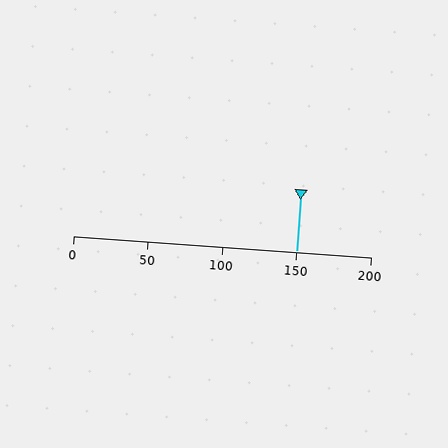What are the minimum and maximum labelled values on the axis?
The axis runs from 0 to 200.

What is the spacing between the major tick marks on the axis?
The major ticks are spaced 50 apart.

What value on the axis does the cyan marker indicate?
The marker indicates approximately 150.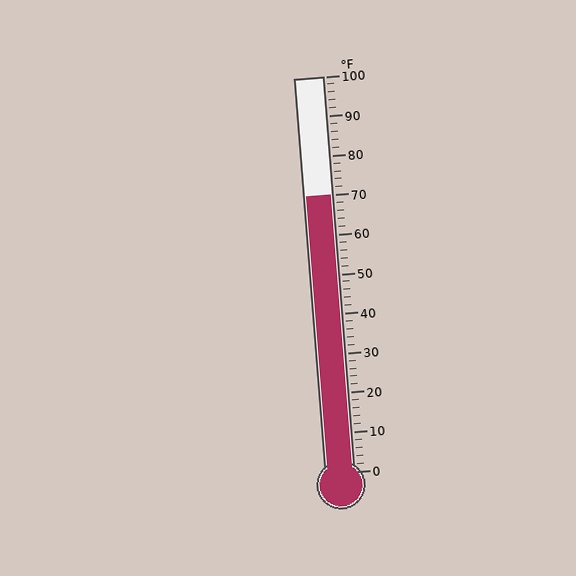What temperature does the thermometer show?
The thermometer shows approximately 70°F.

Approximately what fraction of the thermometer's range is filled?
The thermometer is filled to approximately 70% of its range.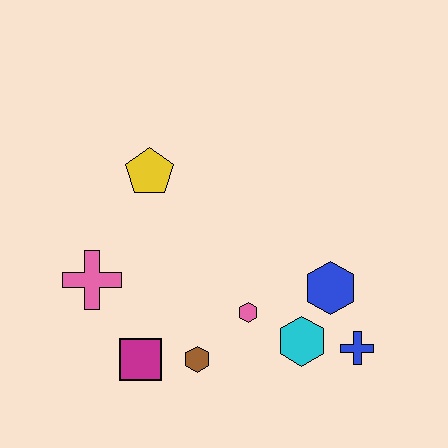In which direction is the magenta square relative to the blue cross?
The magenta square is to the left of the blue cross.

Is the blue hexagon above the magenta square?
Yes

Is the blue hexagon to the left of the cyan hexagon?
No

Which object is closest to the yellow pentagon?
The pink cross is closest to the yellow pentagon.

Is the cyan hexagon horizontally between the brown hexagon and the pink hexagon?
No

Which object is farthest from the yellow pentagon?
The blue cross is farthest from the yellow pentagon.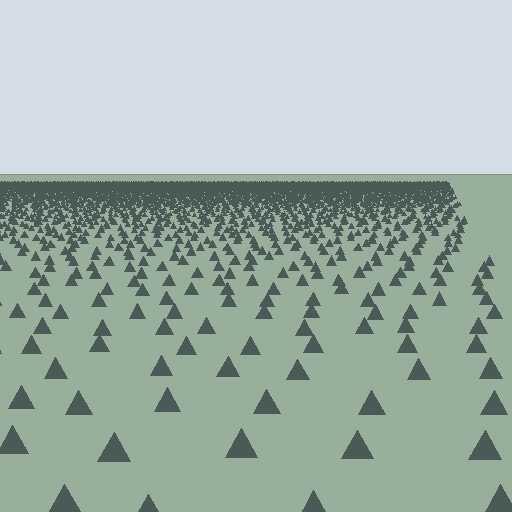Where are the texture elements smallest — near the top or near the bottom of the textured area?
Near the top.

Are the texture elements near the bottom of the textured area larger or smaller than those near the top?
Larger. Near the bottom, elements are closer to the viewer and appear at a bigger on-screen size.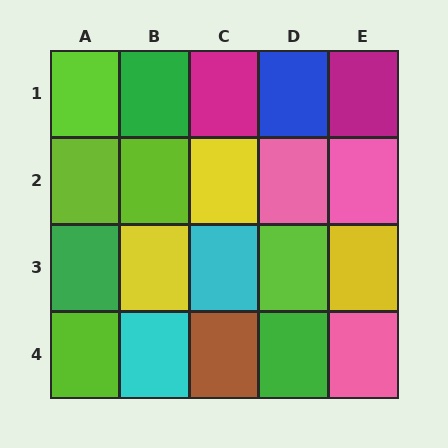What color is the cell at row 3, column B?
Yellow.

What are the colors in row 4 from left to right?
Lime, cyan, brown, green, pink.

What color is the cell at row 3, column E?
Yellow.